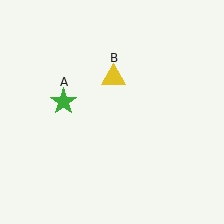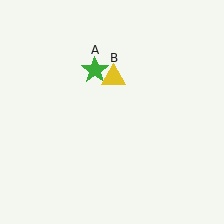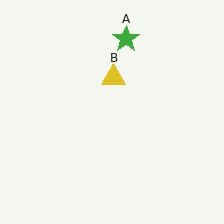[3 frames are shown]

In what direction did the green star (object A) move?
The green star (object A) moved up and to the right.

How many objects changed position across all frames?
1 object changed position: green star (object A).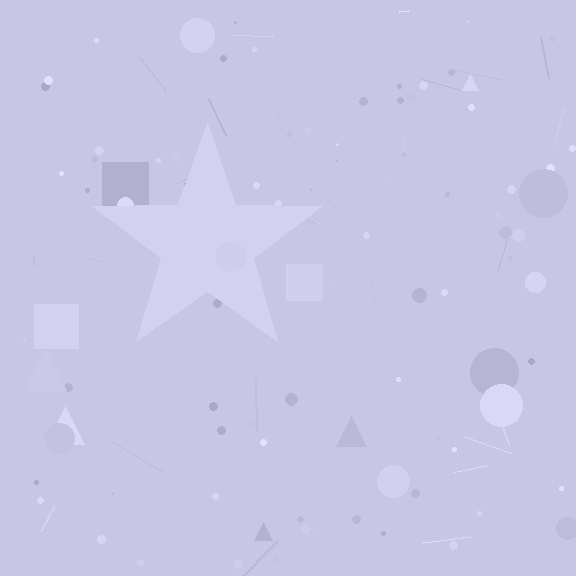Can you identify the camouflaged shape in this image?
The camouflaged shape is a star.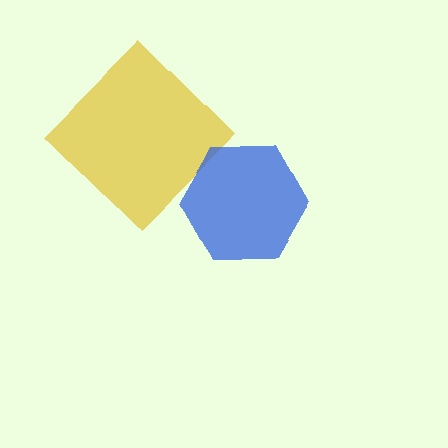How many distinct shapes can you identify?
There are 2 distinct shapes: a yellow diamond, a blue hexagon.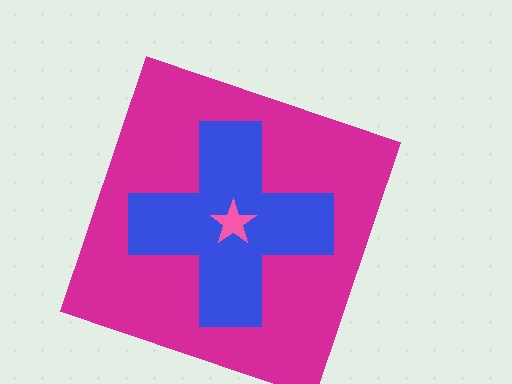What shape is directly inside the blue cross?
The pink star.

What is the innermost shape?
The pink star.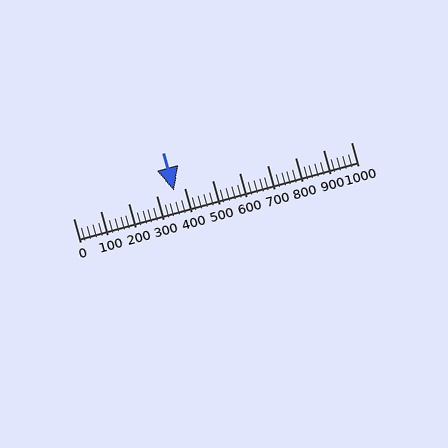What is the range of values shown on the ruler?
The ruler shows values from 0 to 1000.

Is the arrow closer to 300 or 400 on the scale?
The arrow is closer to 400.